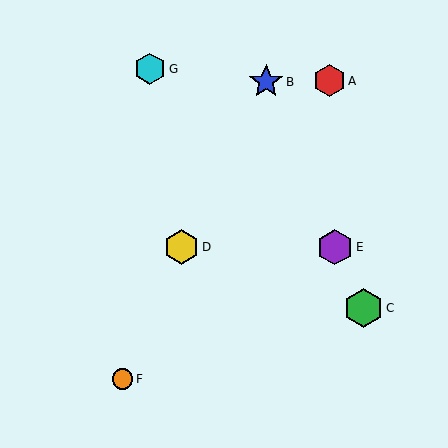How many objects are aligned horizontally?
2 objects (D, E) are aligned horizontally.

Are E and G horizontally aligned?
No, E is at y≈247 and G is at y≈69.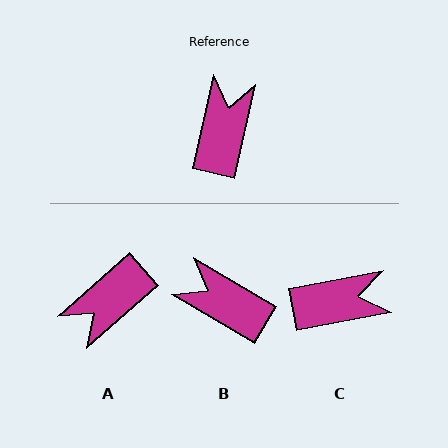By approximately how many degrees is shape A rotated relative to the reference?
Approximately 144 degrees counter-clockwise.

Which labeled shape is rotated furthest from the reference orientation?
A, about 144 degrees away.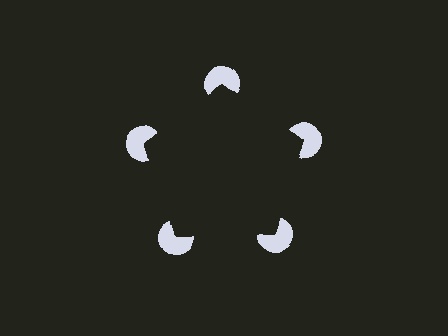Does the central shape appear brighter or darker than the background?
It typically appears slightly darker than the background, even though no actual brightness change is drawn.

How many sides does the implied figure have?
5 sides.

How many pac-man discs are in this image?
There are 5 — one at each vertex of the illusory pentagon.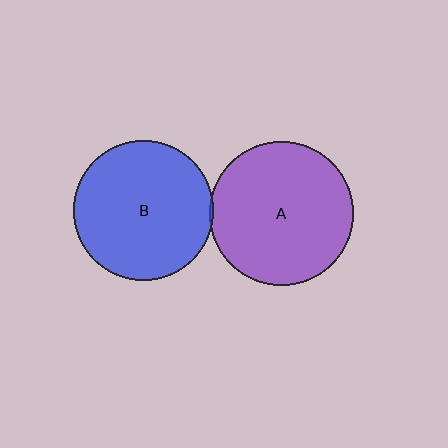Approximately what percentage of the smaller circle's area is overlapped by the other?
Approximately 5%.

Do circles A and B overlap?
Yes.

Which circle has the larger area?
Circle A (purple).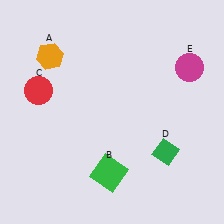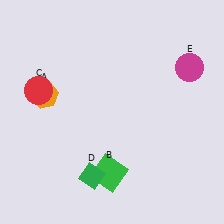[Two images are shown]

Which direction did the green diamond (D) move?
The green diamond (D) moved left.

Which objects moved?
The objects that moved are: the orange hexagon (A), the green diamond (D).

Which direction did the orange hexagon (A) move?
The orange hexagon (A) moved down.